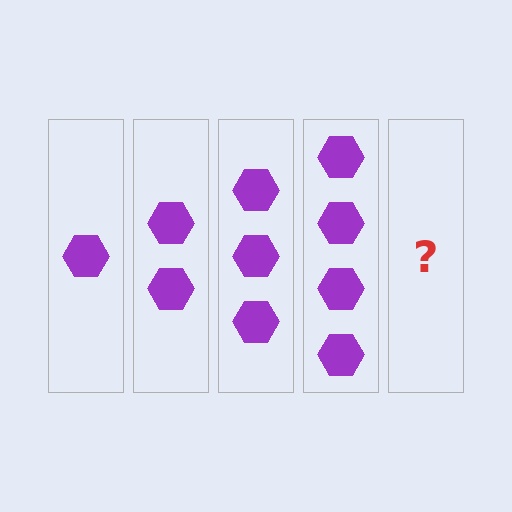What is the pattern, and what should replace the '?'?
The pattern is that each step adds one more hexagon. The '?' should be 5 hexagons.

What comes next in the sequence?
The next element should be 5 hexagons.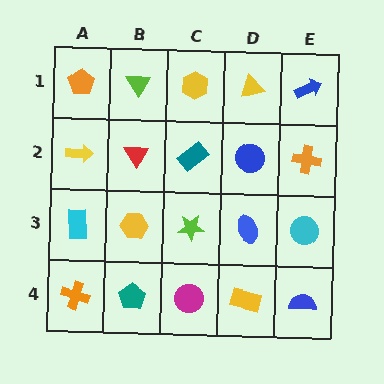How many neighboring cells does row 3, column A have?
3.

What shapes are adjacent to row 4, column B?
A yellow hexagon (row 3, column B), an orange cross (row 4, column A), a magenta circle (row 4, column C).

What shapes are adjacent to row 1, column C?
A teal rectangle (row 2, column C), a lime triangle (row 1, column B), a yellow triangle (row 1, column D).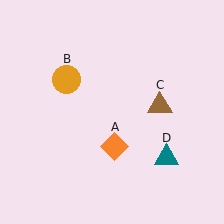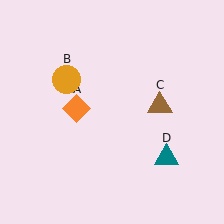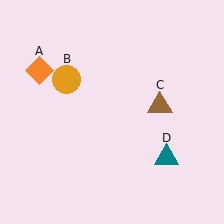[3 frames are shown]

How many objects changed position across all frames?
1 object changed position: orange diamond (object A).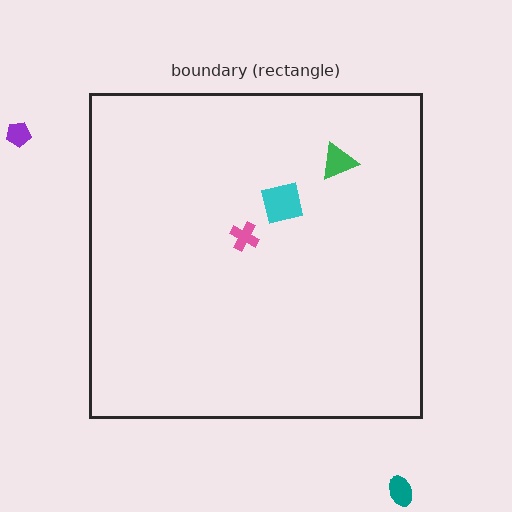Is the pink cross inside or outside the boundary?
Inside.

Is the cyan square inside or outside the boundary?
Inside.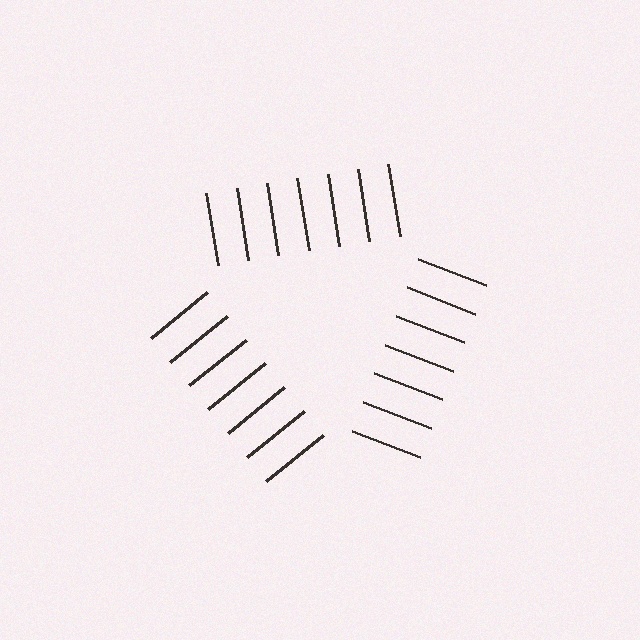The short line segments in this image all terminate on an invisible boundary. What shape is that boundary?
An illusory triangle — the line segments terminate on its edges but no continuous stroke is drawn.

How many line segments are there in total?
21 — 7 along each of the 3 edges.